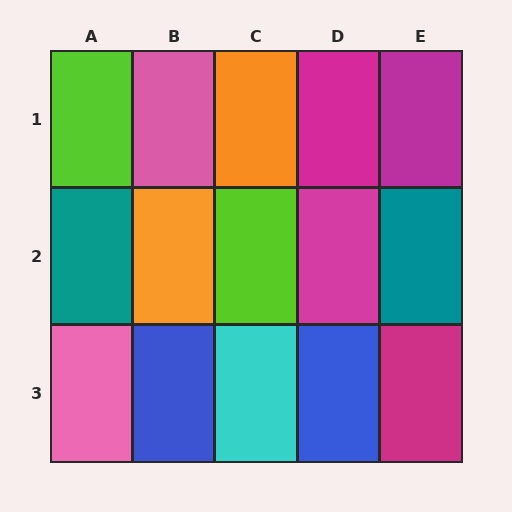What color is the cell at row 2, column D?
Magenta.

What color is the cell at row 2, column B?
Orange.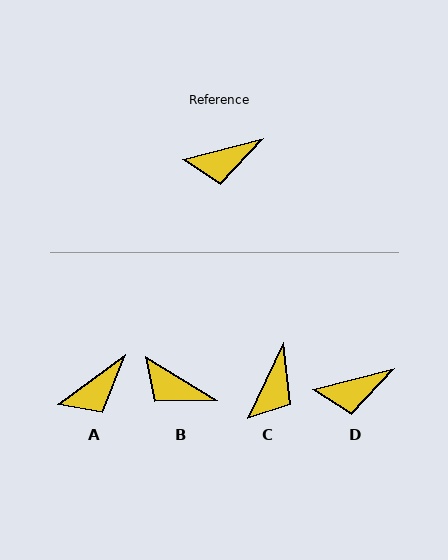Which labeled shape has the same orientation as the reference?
D.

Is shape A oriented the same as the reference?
No, it is off by about 22 degrees.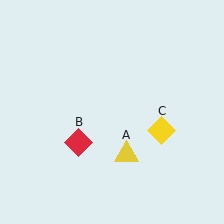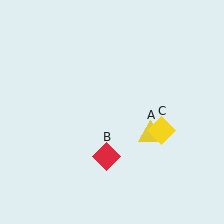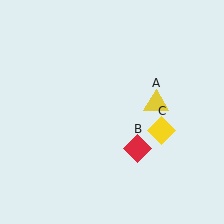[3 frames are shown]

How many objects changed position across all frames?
2 objects changed position: yellow triangle (object A), red diamond (object B).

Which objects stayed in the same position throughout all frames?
Yellow diamond (object C) remained stationary.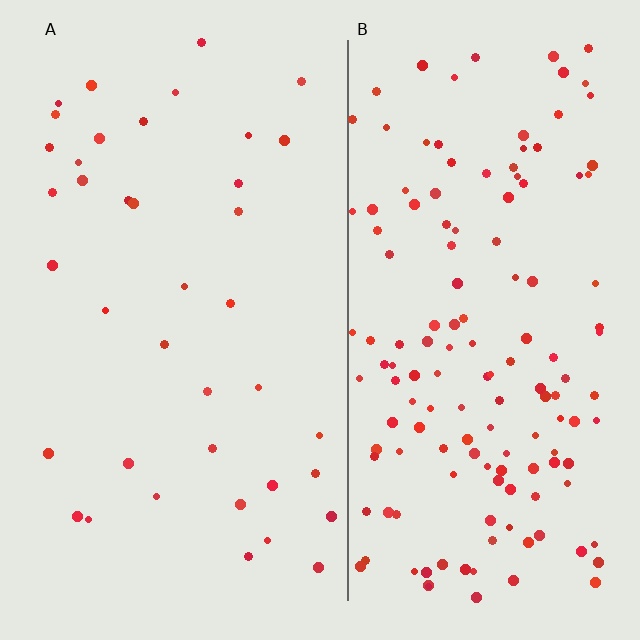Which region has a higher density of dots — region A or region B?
B (the right).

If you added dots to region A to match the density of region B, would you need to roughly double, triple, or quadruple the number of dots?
Approximately quadruple.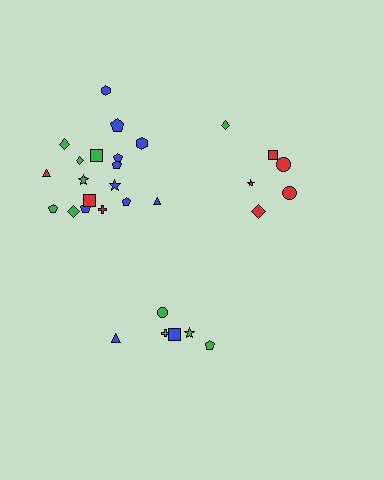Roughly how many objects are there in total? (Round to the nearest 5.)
Roughly 30 objects in total.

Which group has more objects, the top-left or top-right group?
The top-left group.